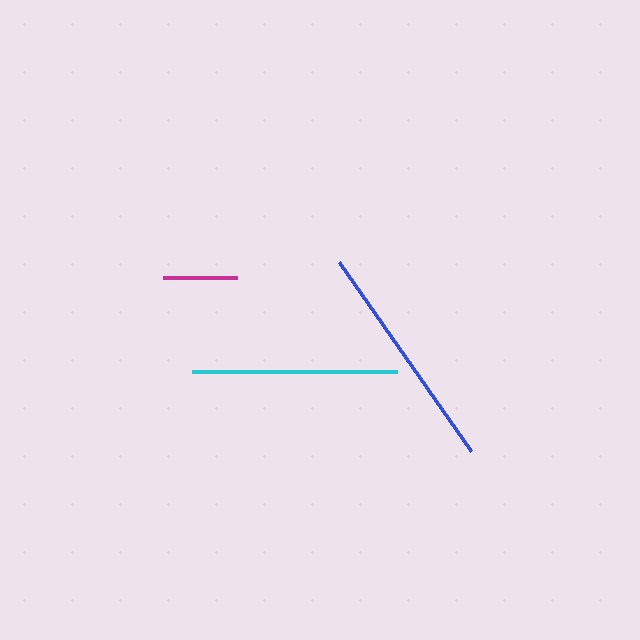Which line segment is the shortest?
The magenta line is the shortest at approximately 74 pixels.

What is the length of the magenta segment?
The magenta segment is approximately 74 pixels long.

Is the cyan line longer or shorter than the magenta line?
The cyan line is longer than the magenta line.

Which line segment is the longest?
The blue line is the longest at approximately 230 pixels.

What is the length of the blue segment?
The blue segment is approximately 230 pixels long.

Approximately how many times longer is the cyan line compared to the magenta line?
The cyan line is approximately 2.8 times the length of the magenta line.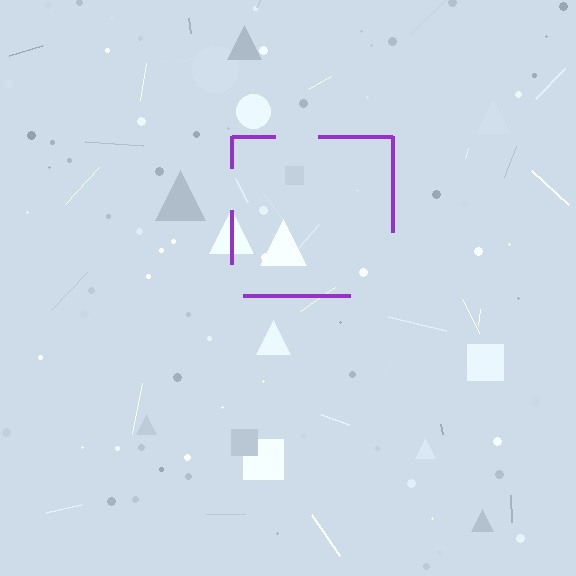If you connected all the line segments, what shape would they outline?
They would outline a square.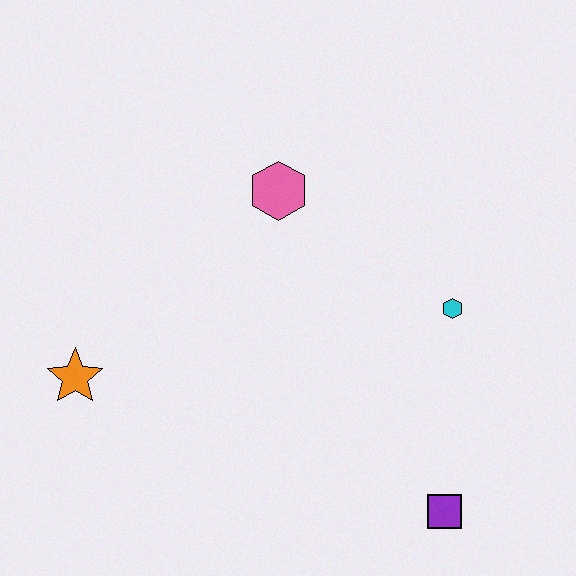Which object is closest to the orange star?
The pink hexagon is closest to the orange star.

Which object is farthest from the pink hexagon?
The purple square is farthest from the pink hexagon.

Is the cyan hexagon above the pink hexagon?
No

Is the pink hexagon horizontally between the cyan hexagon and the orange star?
Yes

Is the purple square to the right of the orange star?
Yes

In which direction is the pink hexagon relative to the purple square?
The pink hexagon is above the purple square.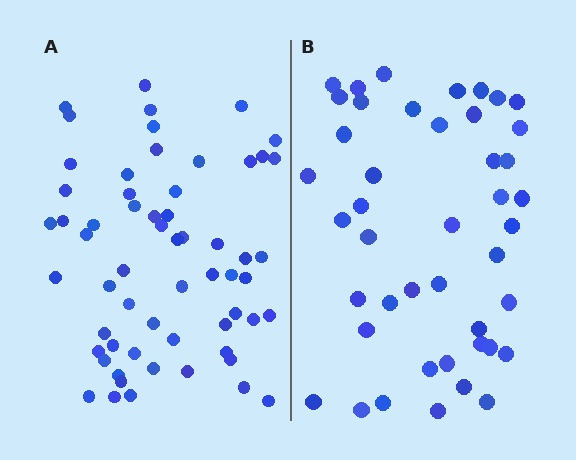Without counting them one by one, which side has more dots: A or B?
Region A (the left region) has more dots.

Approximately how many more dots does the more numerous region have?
Region A has approximately 15 more dots than region B.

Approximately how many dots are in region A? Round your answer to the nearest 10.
About 60 dots.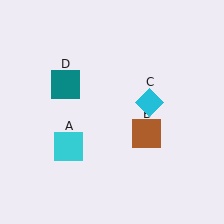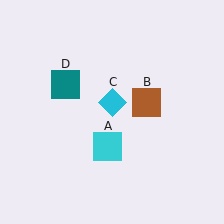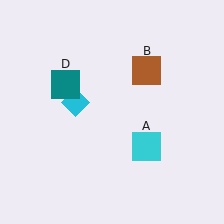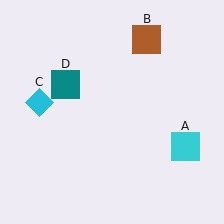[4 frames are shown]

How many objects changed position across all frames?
3 objects changed position: cyan square (object A), brown square (object B), cyan diamond (object C).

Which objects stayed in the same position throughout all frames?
Teal square (object D) remained stationary.